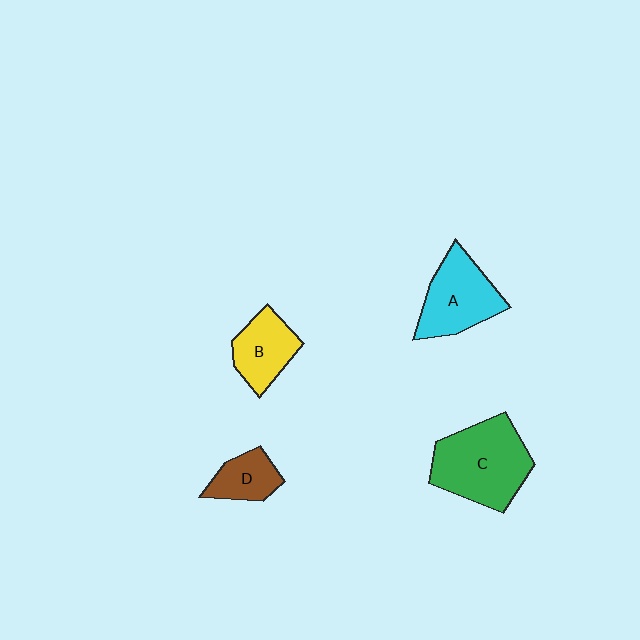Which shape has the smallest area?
Shape D (brown).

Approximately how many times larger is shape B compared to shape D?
Approximately 1.3 times.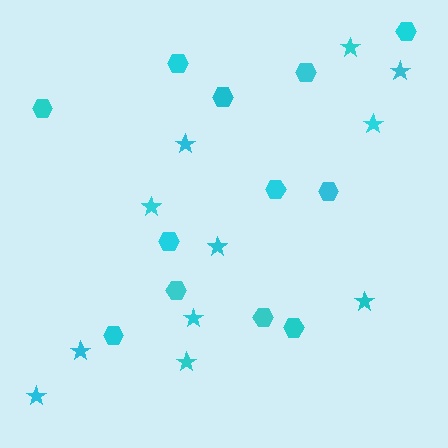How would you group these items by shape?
There are 2 groups: one group of hexagons (12) and one group of stars (11).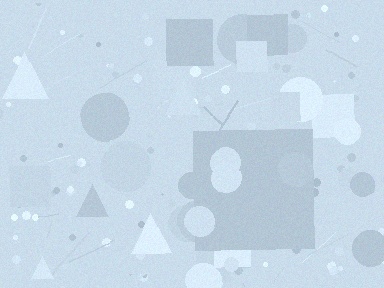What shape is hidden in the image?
A square is hidden in the image.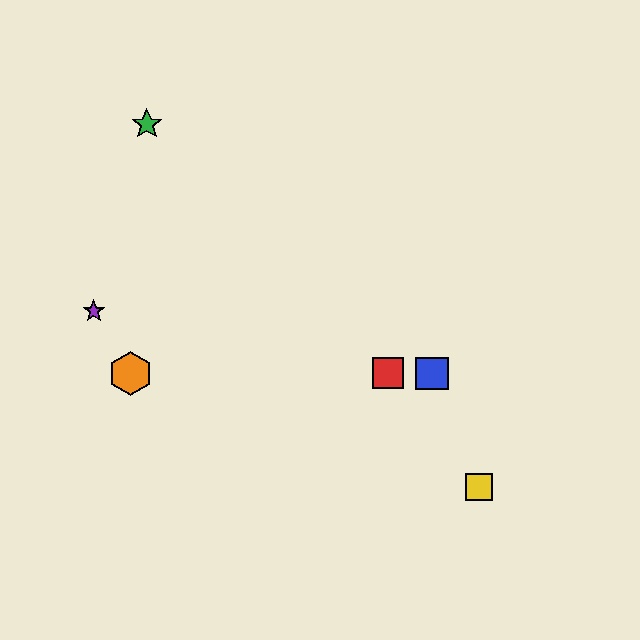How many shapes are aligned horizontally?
3 shapes (the red square, the blue square, the orange hexagon) are aligned horizontally.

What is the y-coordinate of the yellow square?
The yellow square is at y≈487.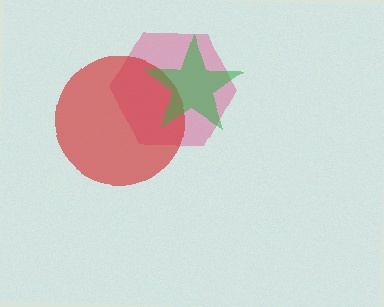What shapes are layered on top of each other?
The layered shapes are: a pink hexagon, a red circle, a green star.